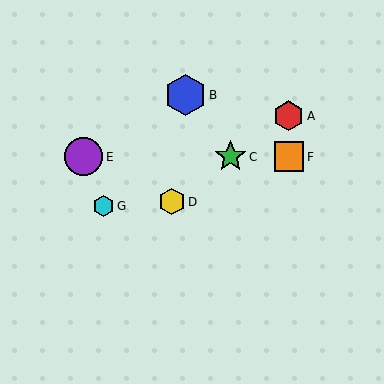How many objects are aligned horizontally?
3 objects (C, E, F) are aligned horizontally.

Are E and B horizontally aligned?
No, E is at y≈157 and B is at y≈95.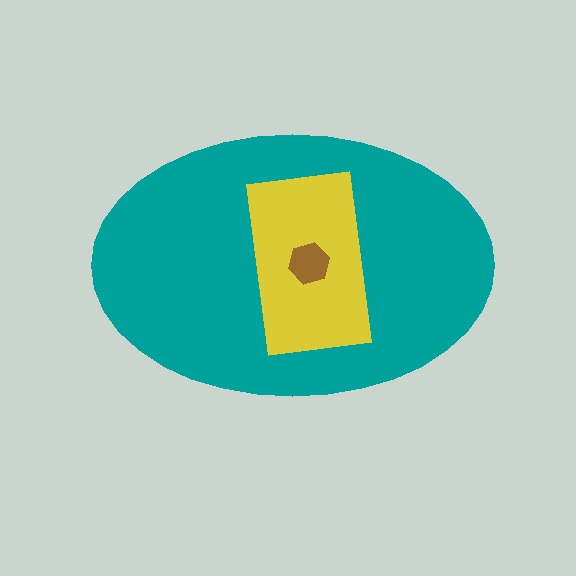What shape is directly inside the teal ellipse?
The yellow rectangle.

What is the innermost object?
The brown hexagon.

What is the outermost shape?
The teal ellipse.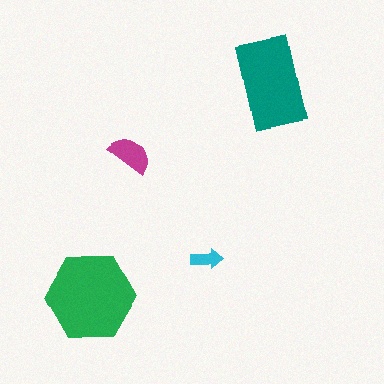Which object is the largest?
The green hexagon.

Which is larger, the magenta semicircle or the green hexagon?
The green hexagon.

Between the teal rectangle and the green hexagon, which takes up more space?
The green hexagon.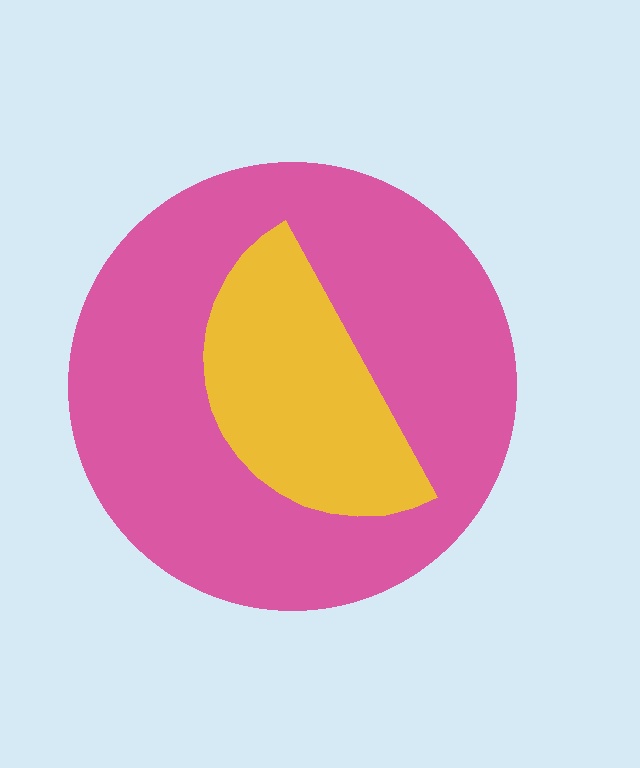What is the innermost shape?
The yellow semicircle.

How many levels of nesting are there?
2.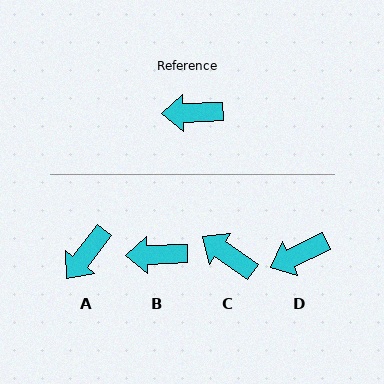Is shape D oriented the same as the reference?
No, it is off by about 23 degrees.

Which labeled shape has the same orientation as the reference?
B.